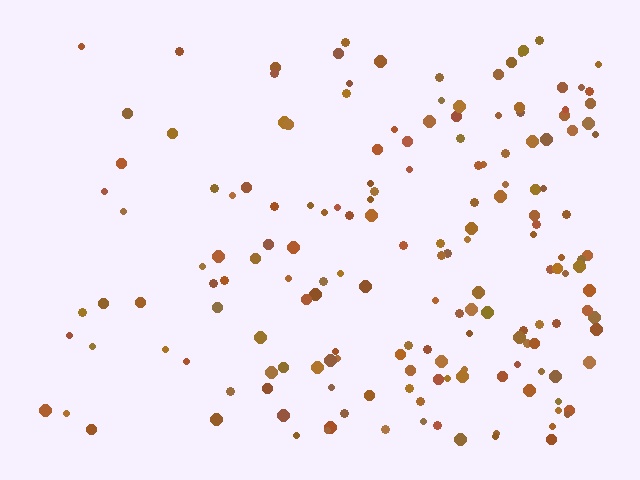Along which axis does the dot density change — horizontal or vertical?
Horizontal.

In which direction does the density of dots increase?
From left to right, with the right side densest.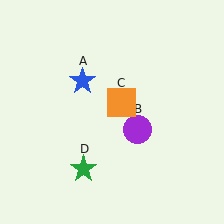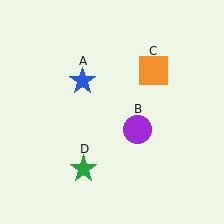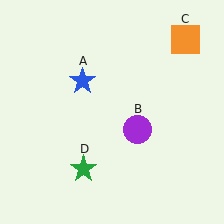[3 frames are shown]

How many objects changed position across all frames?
1 object changed position: orange square (object C).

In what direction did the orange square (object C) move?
The orange square (object C) moved up and to the right.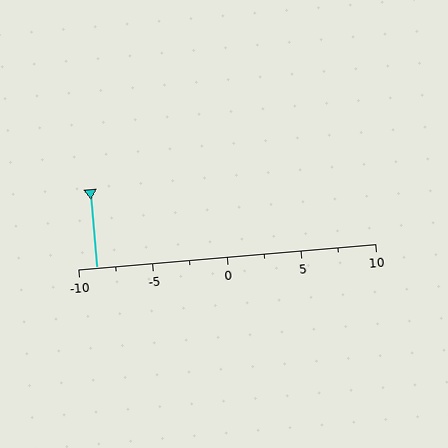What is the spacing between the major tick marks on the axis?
The major ticks are spaced 5 apart.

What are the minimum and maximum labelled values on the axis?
The axis runs from -10 to 10.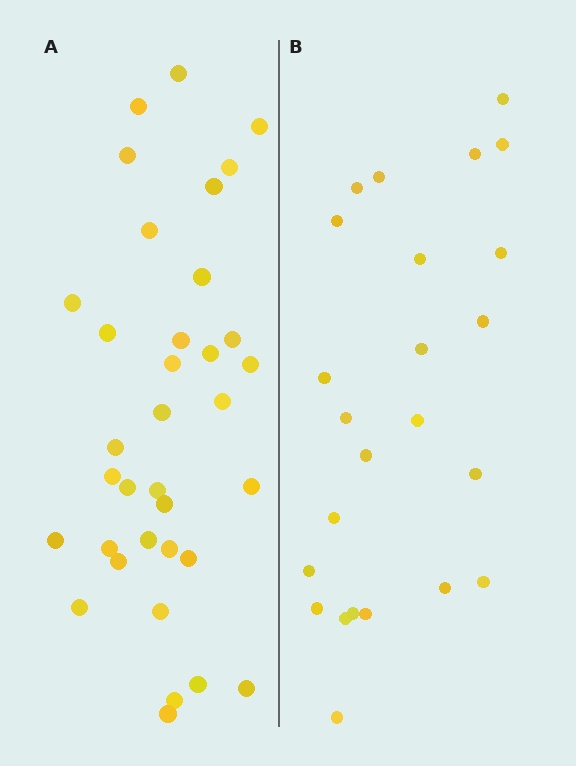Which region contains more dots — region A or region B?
Region A (the left region) has more dots.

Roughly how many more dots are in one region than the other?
Region A has roughly 12 or so more dots than region B.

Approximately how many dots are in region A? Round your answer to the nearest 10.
About 40 dots. (The exact count is 35, which rounds to 40.)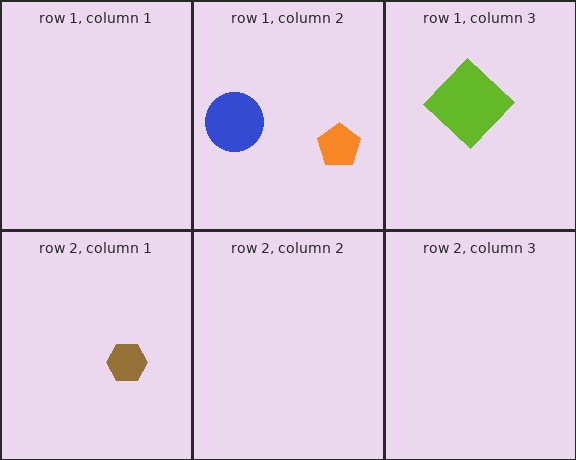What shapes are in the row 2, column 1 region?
The brown hexagon.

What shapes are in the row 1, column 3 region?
The lime diamond.